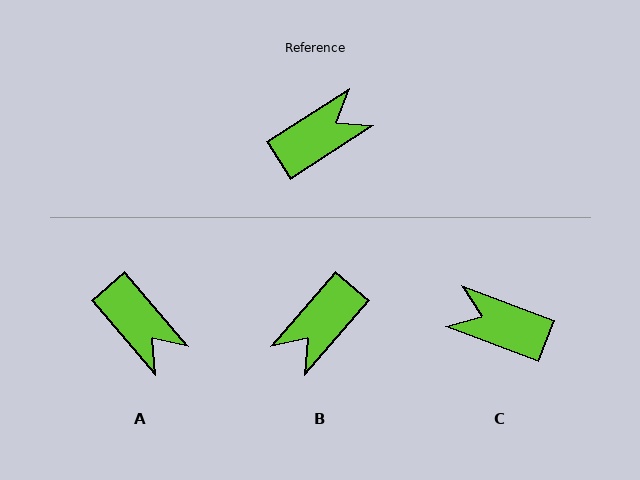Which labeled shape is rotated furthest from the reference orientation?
B, about 164 degrees away.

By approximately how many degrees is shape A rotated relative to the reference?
Approximately 83 degrees clockwise.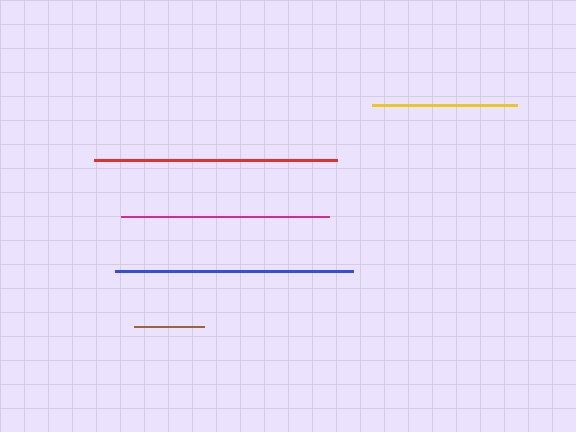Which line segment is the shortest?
The brown line is the shortest at approximately 71 pixels.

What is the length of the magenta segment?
The magenta segment is approximately 208 pixels long.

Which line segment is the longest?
The red line is the longest at approximately 243 pixels.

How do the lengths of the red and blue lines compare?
The red and blue lines are approximately the same length.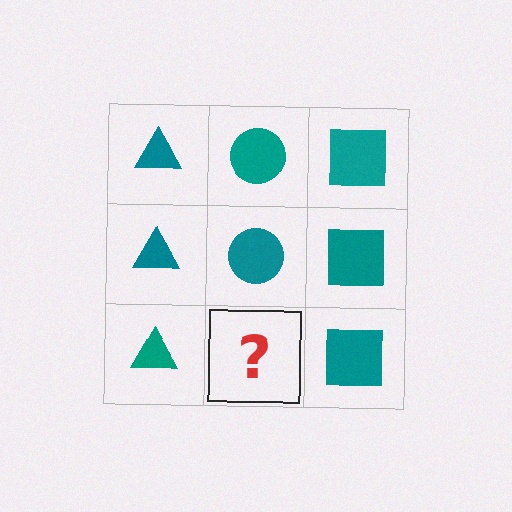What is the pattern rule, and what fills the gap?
The rule is that each column has a consistent shape. The gap should be filled with a teal circle.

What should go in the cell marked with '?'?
The missing cell should contain a teal circle.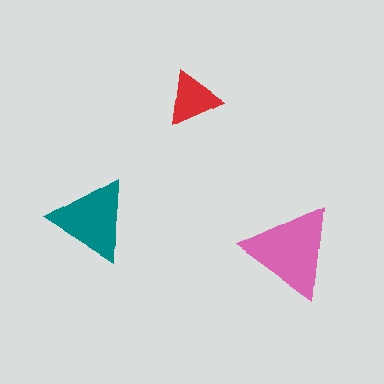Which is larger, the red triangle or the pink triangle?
The pink one.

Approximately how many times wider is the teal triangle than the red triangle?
About 1.5 times wider.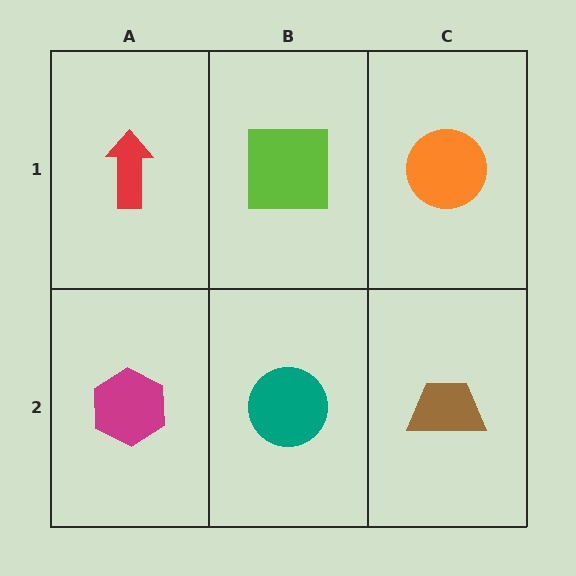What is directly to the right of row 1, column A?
A lime square.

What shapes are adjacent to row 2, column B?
A lime square (row 1, column B), a magenta hexagon (row 2, column A), a brown trapezoid (row 2, column C).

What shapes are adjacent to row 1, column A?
A magenta hexagon (row 2, column A), a lime square (row 1, column B).